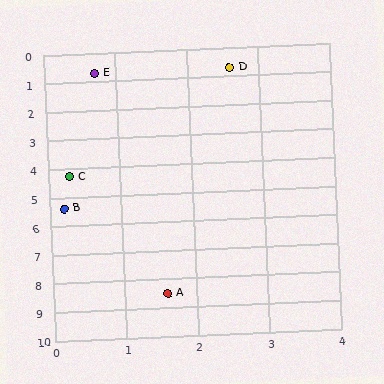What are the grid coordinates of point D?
Point D is at approximately (2.6, 0.7).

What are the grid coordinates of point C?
Point C is at approximately (0.3, 4.3).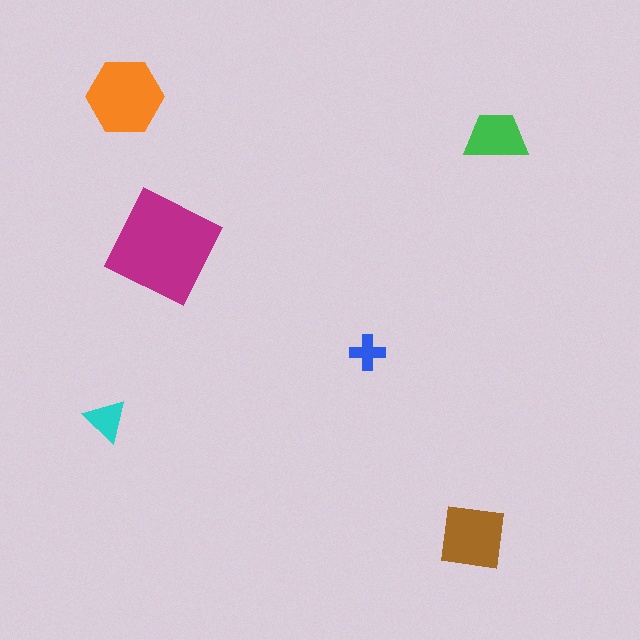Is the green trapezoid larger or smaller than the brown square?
Smaller.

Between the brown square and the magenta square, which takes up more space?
The magenta square.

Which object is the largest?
The magenta square.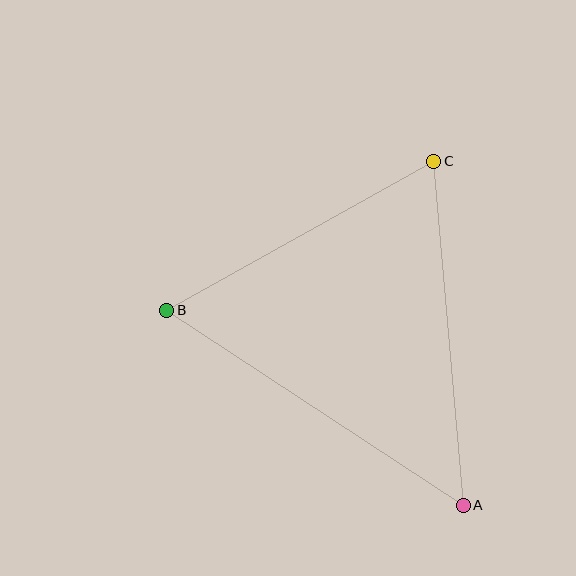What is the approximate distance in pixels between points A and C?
The distance between A and C is approximately 346 pixels.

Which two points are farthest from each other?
Points A and B are farthest from each other.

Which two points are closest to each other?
Points B and C are closest to each other.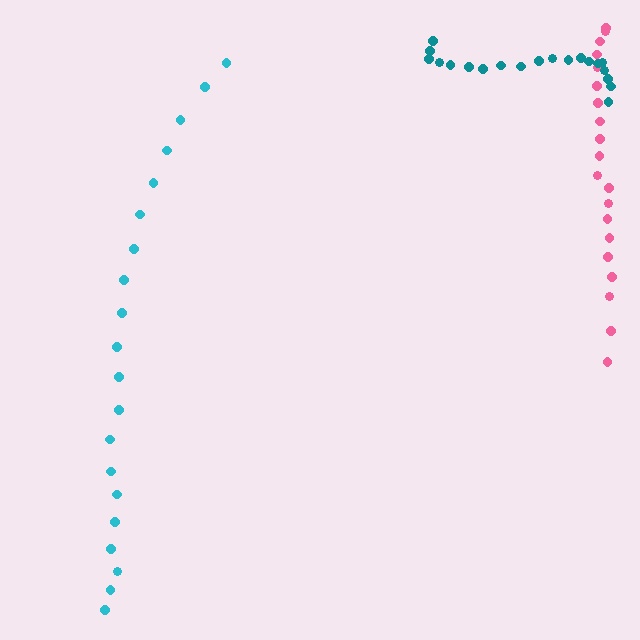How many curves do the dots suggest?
There are 3 distinct paths.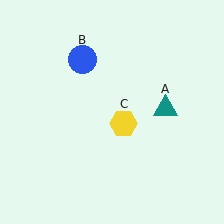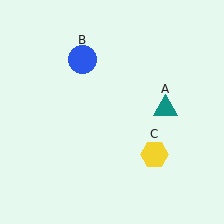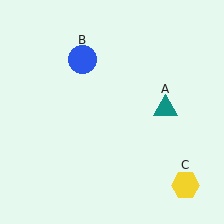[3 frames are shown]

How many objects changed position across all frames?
1 object changed position: yellow hexagon (object C).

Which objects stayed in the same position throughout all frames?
Teal triangle (object A) and blue circle (object B) remained stationary.